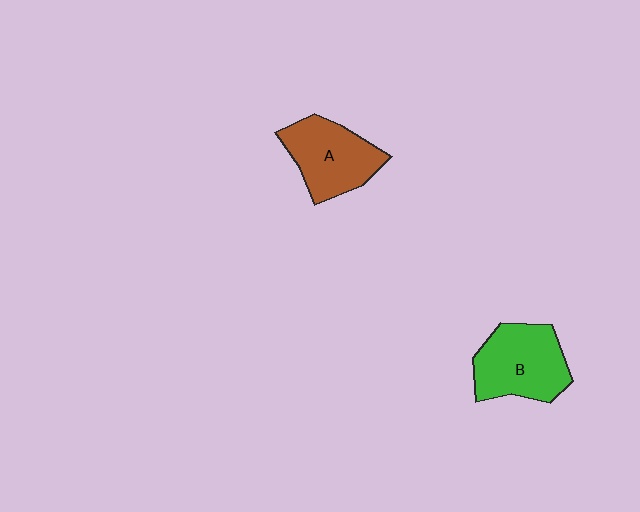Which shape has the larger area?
Shape B (green).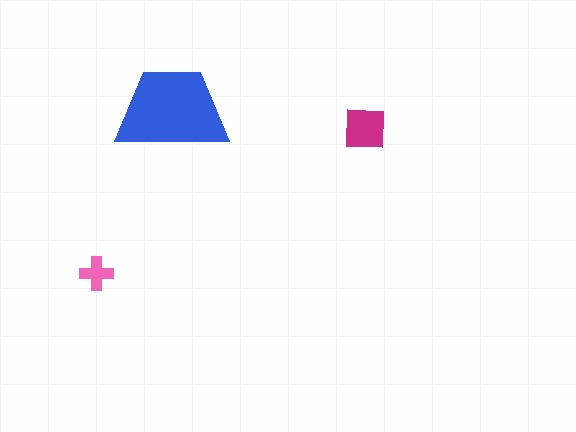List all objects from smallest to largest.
The pink cross, the magenta square, the blue trapezoid.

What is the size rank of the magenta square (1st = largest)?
2nd.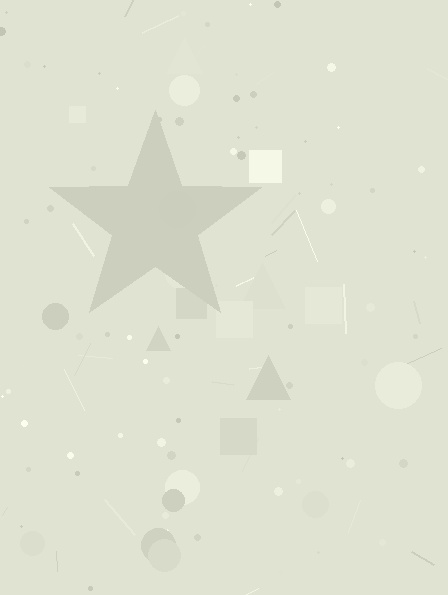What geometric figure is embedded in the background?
A star is embedded in the background.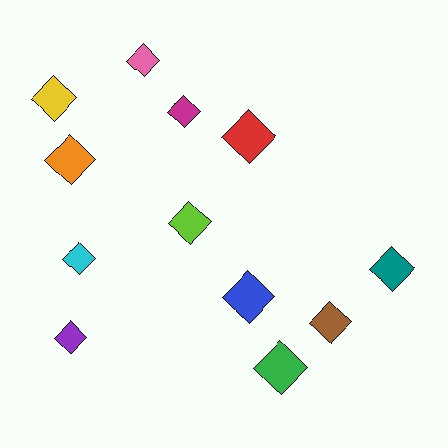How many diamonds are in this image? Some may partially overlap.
There are 12 diamonds.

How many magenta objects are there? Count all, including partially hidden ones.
There is 1 magenta object.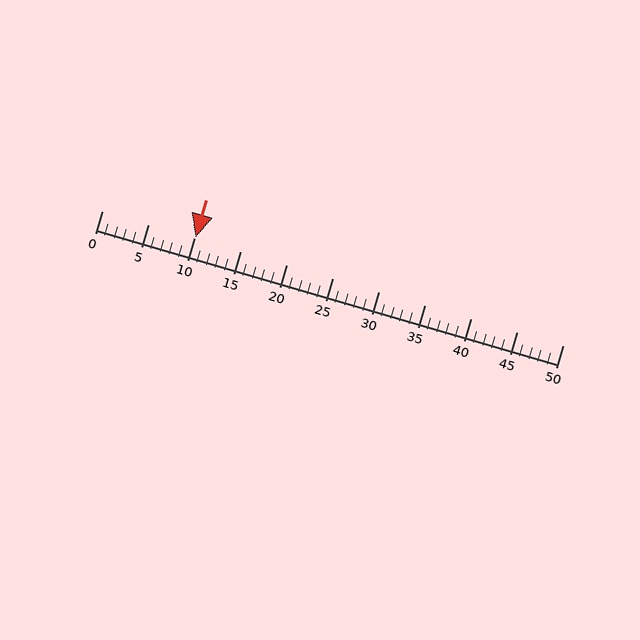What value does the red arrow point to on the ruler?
The red arrow points to approximately 10.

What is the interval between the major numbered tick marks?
The major tick marks are spaced 5 units apart.